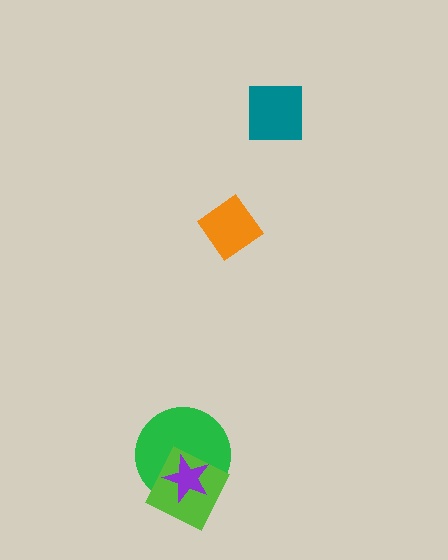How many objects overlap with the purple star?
2 objects overlap with the purple star.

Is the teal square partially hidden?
No, no other shape covers it.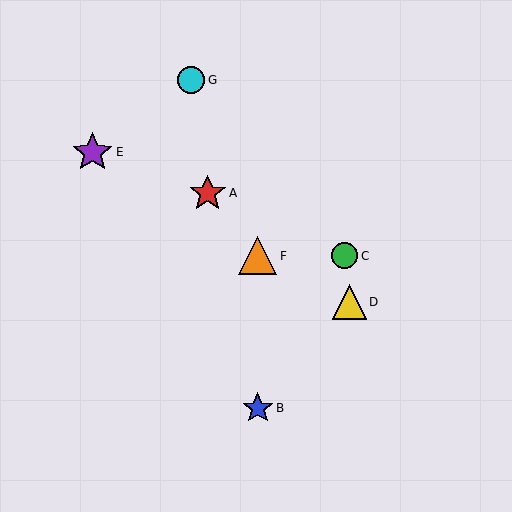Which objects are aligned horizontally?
Objects C, F are aligned horizontally.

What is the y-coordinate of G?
Object G is at y≈80.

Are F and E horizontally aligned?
No, F is at y≈256 and E is at y≈152.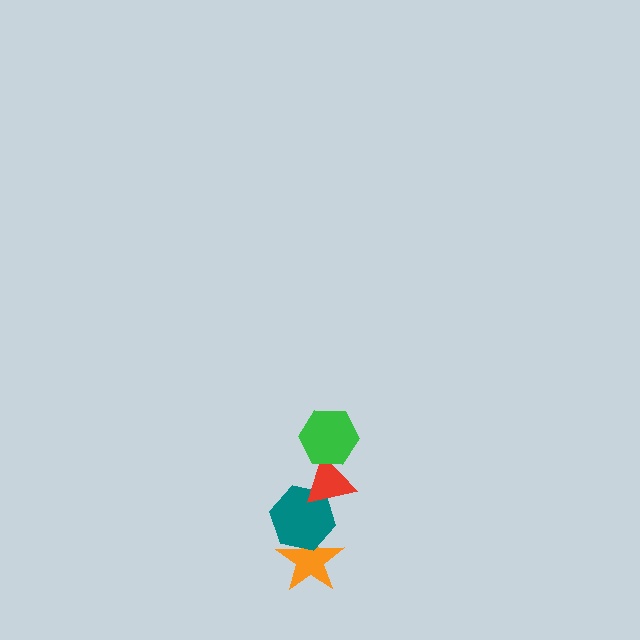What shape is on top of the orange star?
The teal hexagon is on top of the orange star.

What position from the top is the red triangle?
The red triangle is 2nd from the top.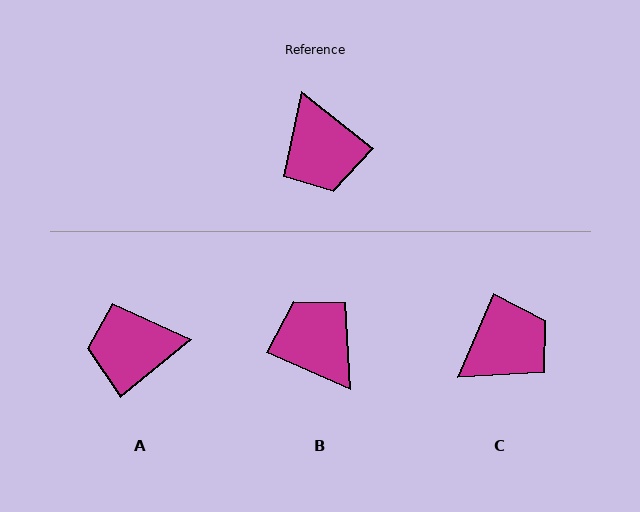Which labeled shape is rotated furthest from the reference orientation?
B, about 165 degrees away.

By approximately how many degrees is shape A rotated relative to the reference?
Approximately 102 degrees clockwise.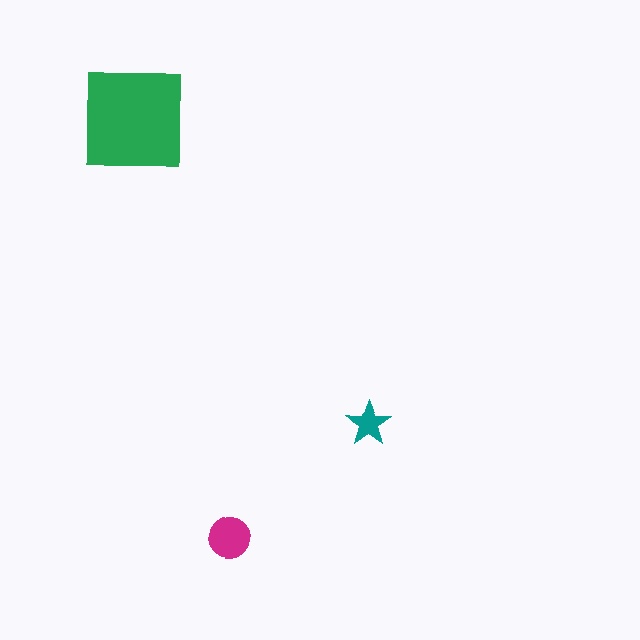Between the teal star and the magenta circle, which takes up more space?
The magenta circle.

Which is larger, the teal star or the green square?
The green square.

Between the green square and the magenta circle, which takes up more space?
The green square.